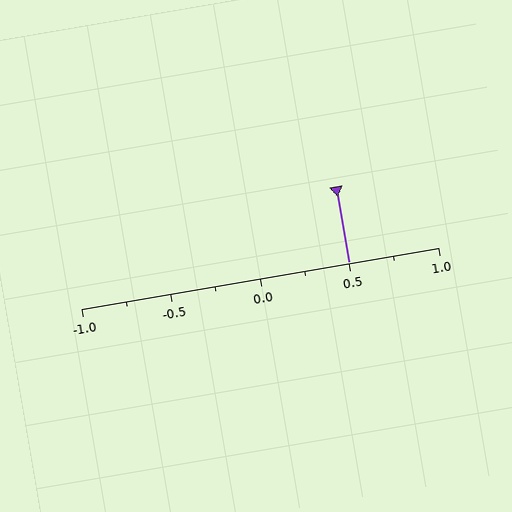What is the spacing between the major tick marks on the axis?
The major ticks are spaced 0.5 apart.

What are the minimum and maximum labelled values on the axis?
The axis runs from -1.0 to 1.0.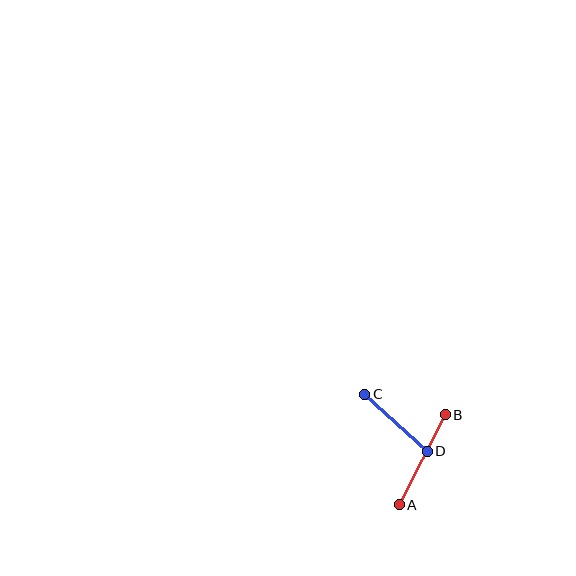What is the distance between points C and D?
The distance is approximately 85 pixels.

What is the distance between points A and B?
The distance is approximately 101 pixels.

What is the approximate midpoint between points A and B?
The midpoint is at approximately (422, 460) pixels.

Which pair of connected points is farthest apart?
Points A and B are farthest apart.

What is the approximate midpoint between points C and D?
The midpoint is at approximately (396, 423) pixels.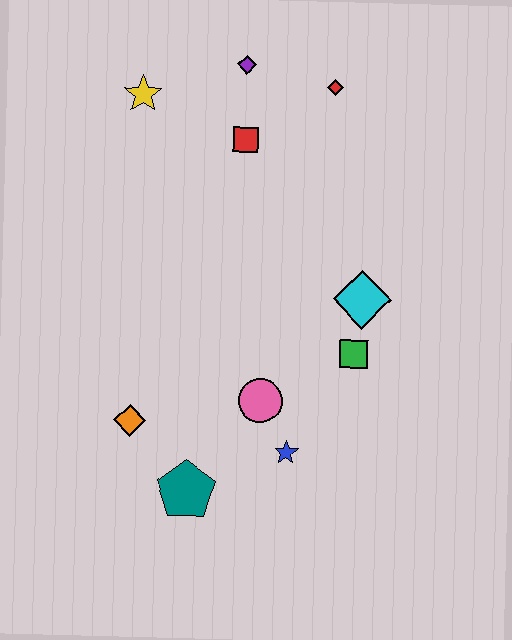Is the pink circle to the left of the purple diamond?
No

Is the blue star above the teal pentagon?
Yes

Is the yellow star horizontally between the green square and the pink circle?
No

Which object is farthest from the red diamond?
The teal pentagon is farthest from the red diamond.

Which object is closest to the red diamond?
The purple diamond is closest to the red diamond.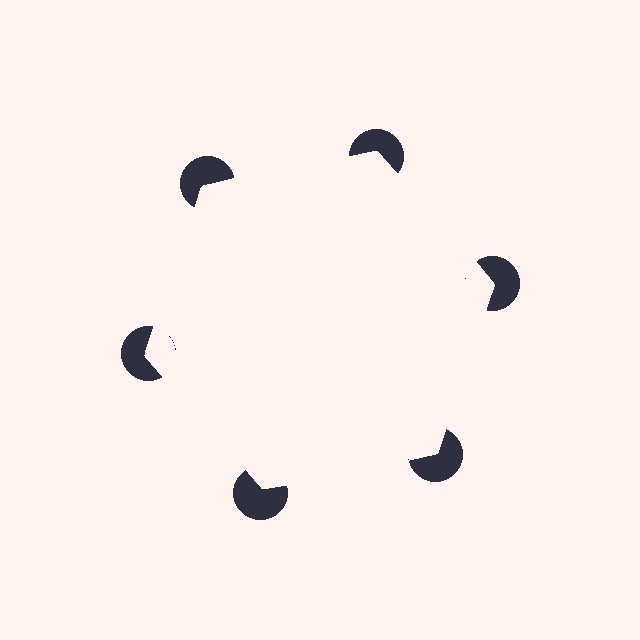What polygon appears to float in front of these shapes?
An illusory hexagon — its edges are inferred from the aligned wedge cuts in the pac-man discs, not physically drawn.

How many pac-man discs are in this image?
There are 6 — one at each vertex of the illusory hexagon.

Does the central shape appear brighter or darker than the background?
It typically appears slightly brighter than the background, even though no actual brightness change is drawn.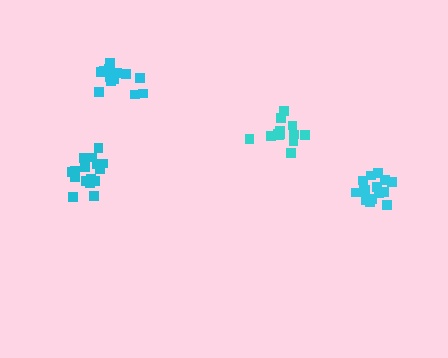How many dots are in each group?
Group 1: 16 dots, Group 2: 13 dots, Group 3: 13 dots, Group 4: 15 dots (57 total).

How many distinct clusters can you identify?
There are 4 distinct clusters.